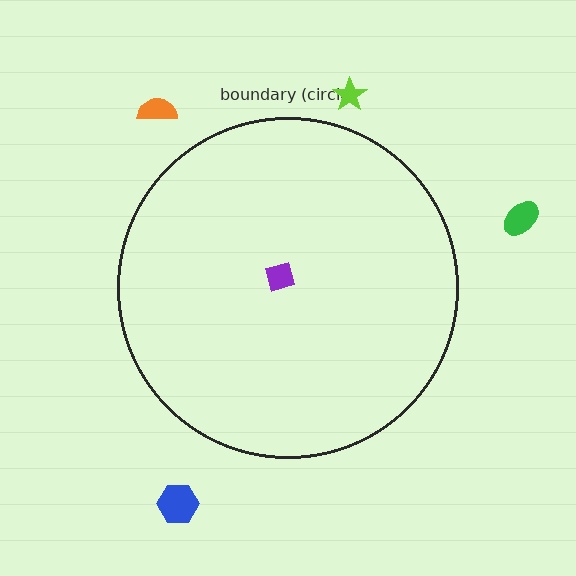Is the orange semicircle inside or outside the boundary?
Outside.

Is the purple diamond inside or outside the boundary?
Inside.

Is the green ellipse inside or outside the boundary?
Outside.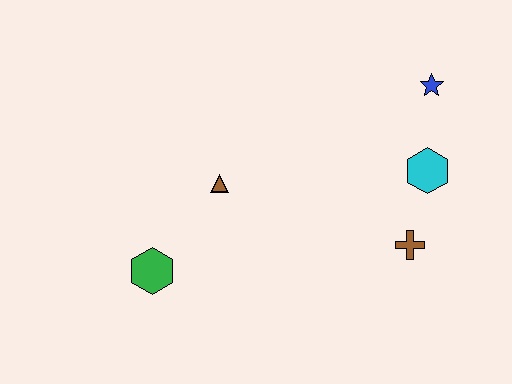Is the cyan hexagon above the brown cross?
Yes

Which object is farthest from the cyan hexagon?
The green hexagon is farthest from the cyan hexagon.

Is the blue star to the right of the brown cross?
Yes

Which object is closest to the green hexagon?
The brown triangle is closest to the green hexagon.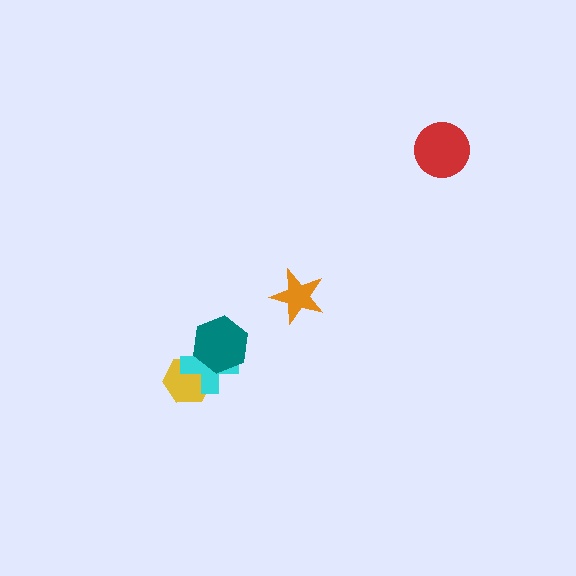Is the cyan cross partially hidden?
Yes, it is partially covered by another shape.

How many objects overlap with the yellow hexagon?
2 objects overlap with the yellow hexagon.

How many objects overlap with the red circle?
0 objects overlap with the red circle.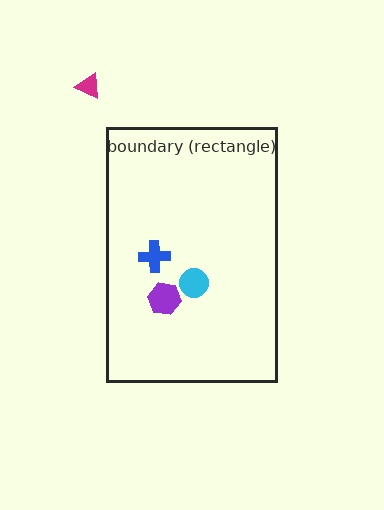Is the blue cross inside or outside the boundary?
Inside.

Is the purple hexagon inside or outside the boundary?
Inside.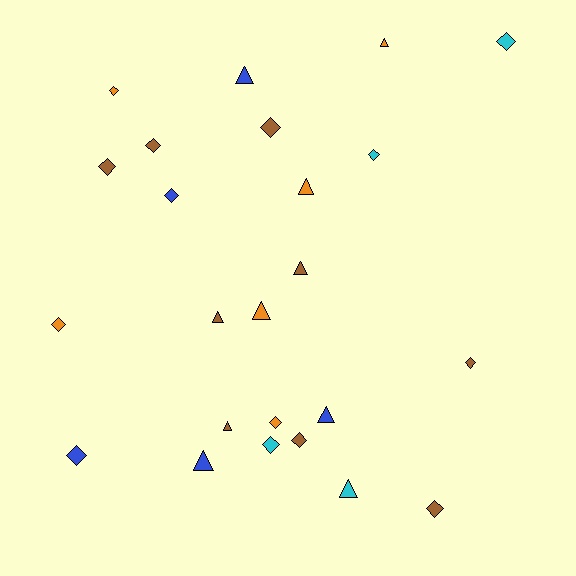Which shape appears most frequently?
Diamond, with 14 objects.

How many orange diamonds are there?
There are 3 orange diamonds.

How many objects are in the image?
There are 24 objects.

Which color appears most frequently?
Brown, with 9 objects.